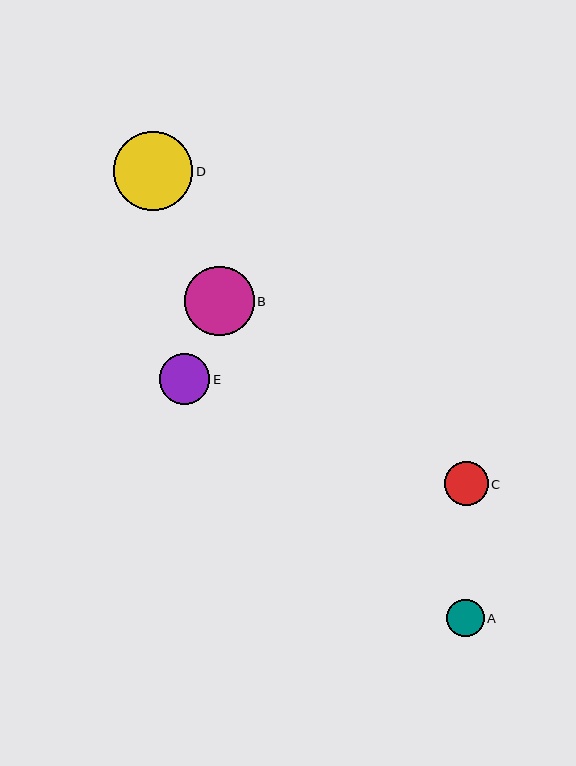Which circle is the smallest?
Circle A is the smallest with a size of approximately 37 pixels.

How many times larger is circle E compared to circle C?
Circle E is approximately 1.1 times the size of circle C.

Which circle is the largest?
Circle D is the largest with a size of approximately 79 pixels.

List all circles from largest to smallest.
From largest to smallest: D, B, E, C, A.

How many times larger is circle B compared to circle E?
Circle B is approximately 1.4 times the size of circle E.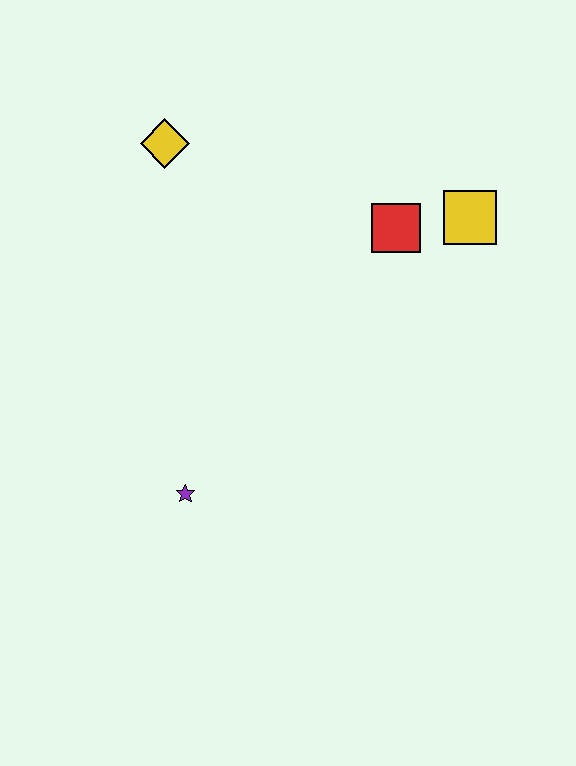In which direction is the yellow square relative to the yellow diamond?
The yellow square is to the right of the yellow diamond.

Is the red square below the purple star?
No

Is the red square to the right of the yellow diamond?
Yes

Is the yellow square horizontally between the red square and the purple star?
No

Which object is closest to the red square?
The yellow square is closest to the red square.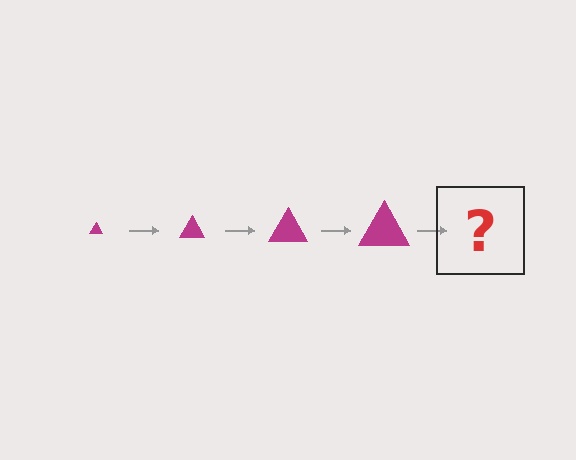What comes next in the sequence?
The next element should be a magenta triangle, larger than the previous one.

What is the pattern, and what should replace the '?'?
The pattern is that the triangle gets progressively larger each step. The '?' should be a magenta triangle, larger than the previous one.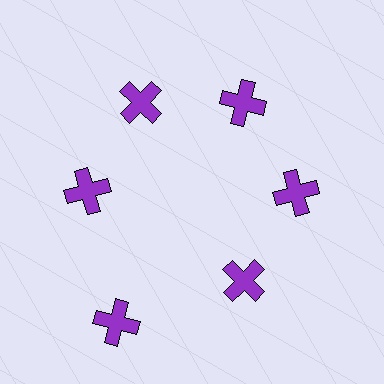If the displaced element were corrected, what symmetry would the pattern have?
It would have 6-fold rotational symmetry — the pattern would map onto itself every 60 degrees.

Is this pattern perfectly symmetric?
No. The 6 purple crosses are arranged in a ring, but one element near the 7 o'clock position is pushed outward from the center, breaking the 6-fold rotational symmetry.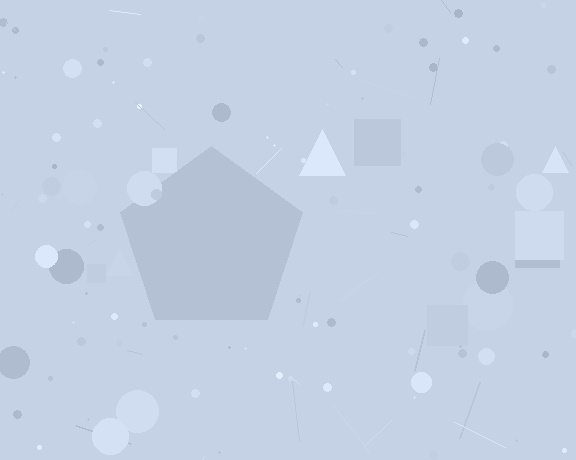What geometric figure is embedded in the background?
A pentagon is embedded in the background.